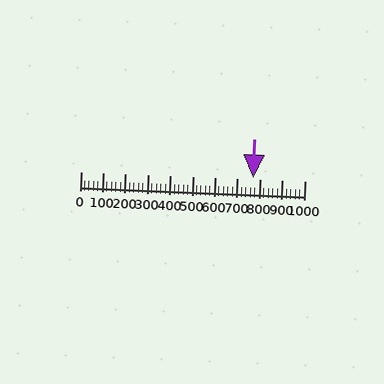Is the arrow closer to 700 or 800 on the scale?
The arrow is closer to 800.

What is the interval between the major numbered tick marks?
The major tick marks are spaced 100 units apart.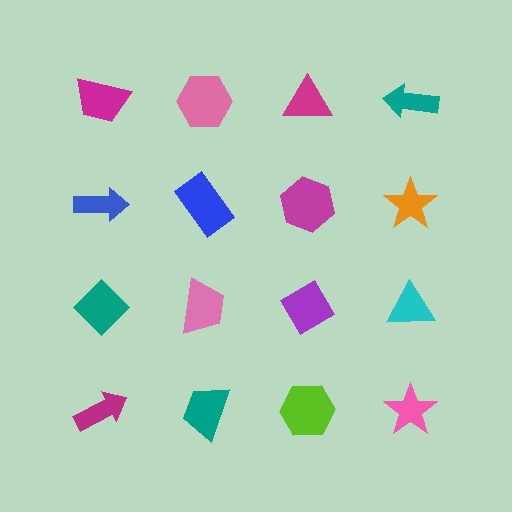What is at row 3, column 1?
A teal diamond.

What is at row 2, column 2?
A blue rectangle.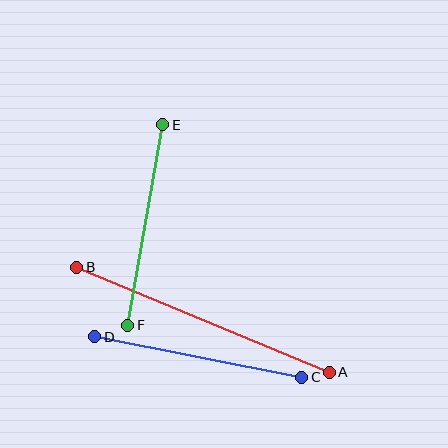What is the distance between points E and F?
The distance is approximately 204 pixels.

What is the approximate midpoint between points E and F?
The midpoint is at approximately (145, 225) pixels.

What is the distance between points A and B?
The distance is approximately 274 pixels.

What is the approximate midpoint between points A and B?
The midpoint is at approximately (203, 320) pixels.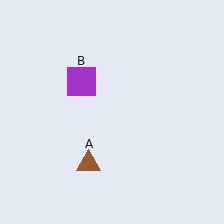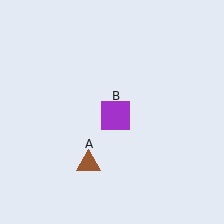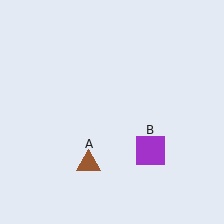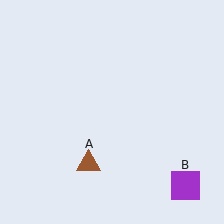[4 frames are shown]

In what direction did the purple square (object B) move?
The purple square (object B) moved down and to the right.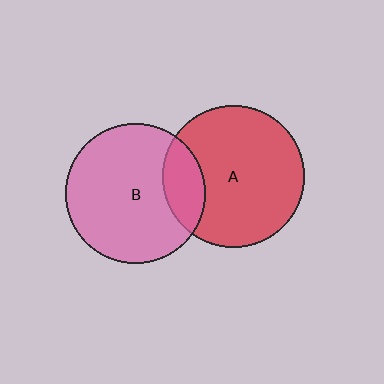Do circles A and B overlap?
Yes.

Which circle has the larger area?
Circle A (red).